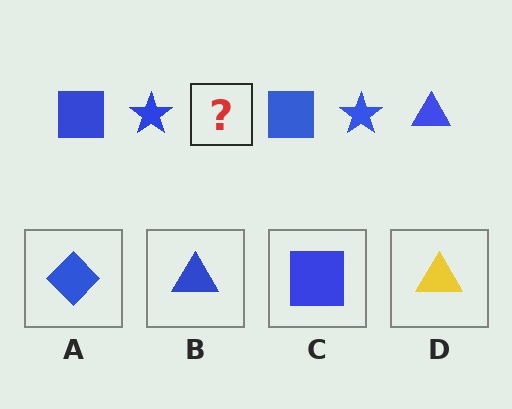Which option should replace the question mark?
Option B.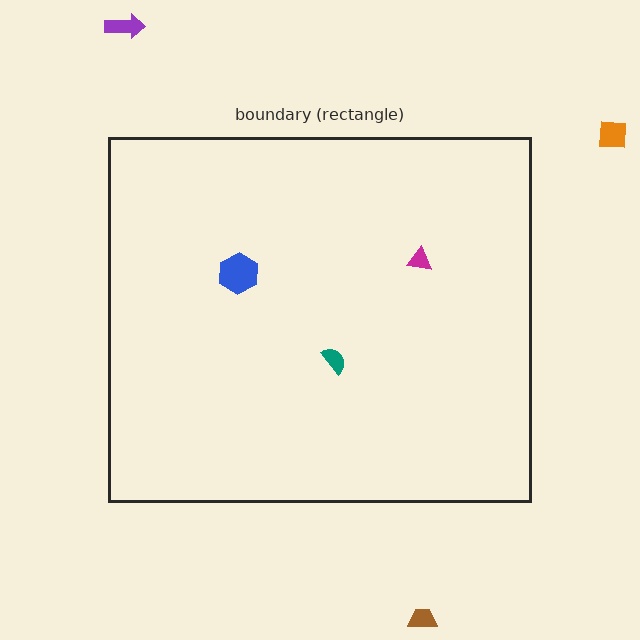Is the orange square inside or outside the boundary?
Outside.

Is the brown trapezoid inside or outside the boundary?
Outside.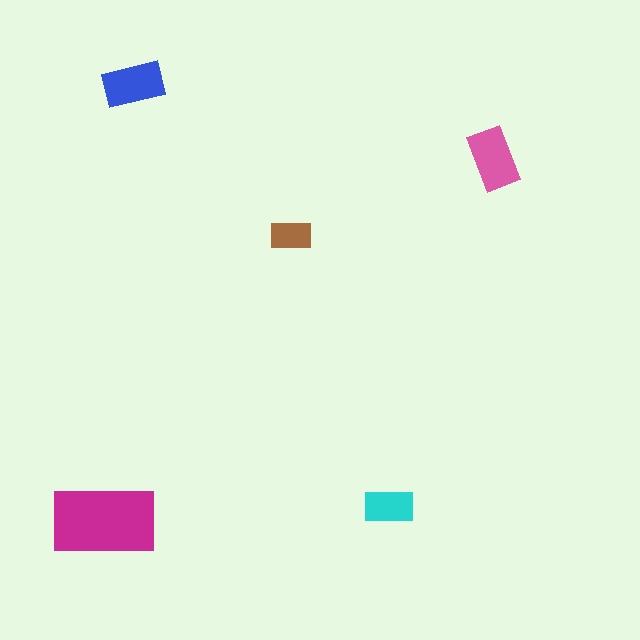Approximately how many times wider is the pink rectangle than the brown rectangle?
About 1.5 times wider.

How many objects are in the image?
There are 5 objects in the image.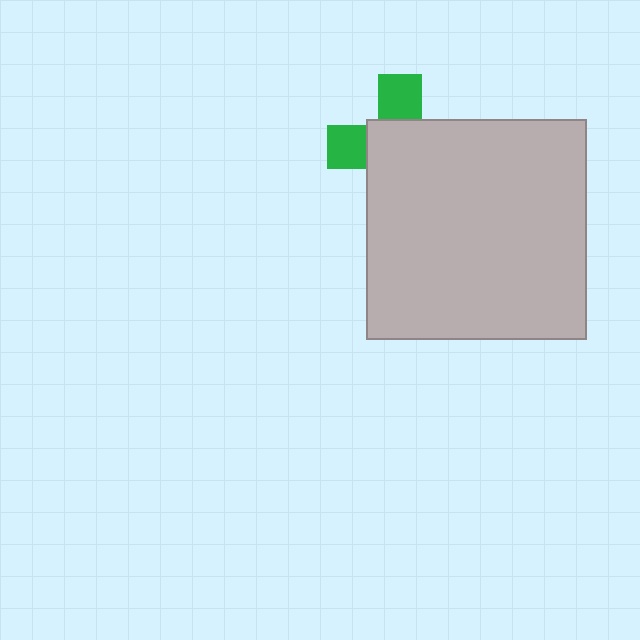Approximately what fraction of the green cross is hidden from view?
Roughly 66% of the green cross is hidden behind the light gray square.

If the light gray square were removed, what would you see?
You would see the complete green cross.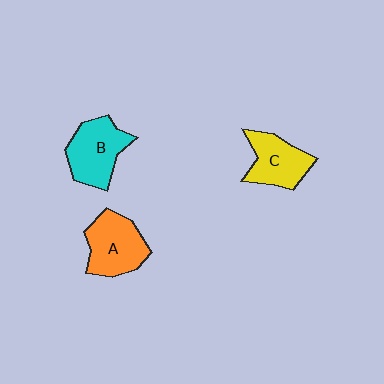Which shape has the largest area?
Shape B (cyan).